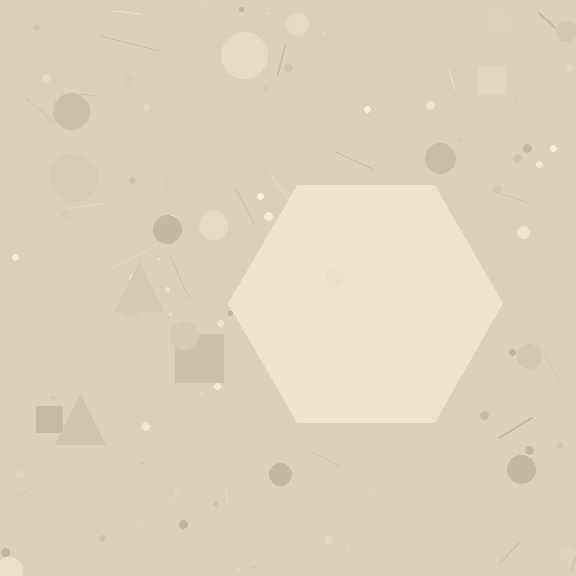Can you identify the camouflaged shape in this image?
The camouflaged shape is a hexagon.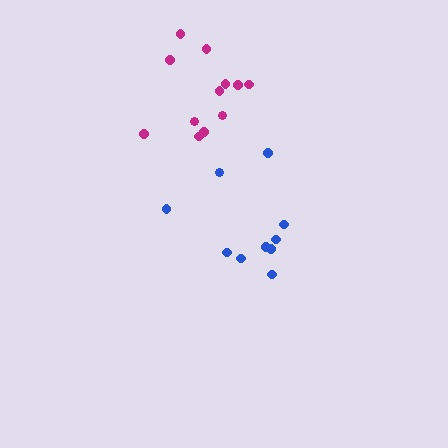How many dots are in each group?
Group 1: 10 dots, Group 2: 12 dots (22 total).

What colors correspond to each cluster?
The clusters are colored: blue, magenta.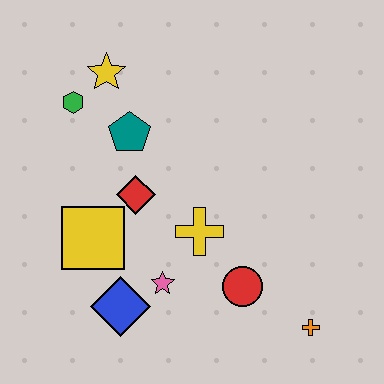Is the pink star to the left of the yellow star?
No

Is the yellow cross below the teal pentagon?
Yes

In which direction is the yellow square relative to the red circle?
The yellow square is to the left of the red circle.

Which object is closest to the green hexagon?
The yellow star is closest to the green hexagon.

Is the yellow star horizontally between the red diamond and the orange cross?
No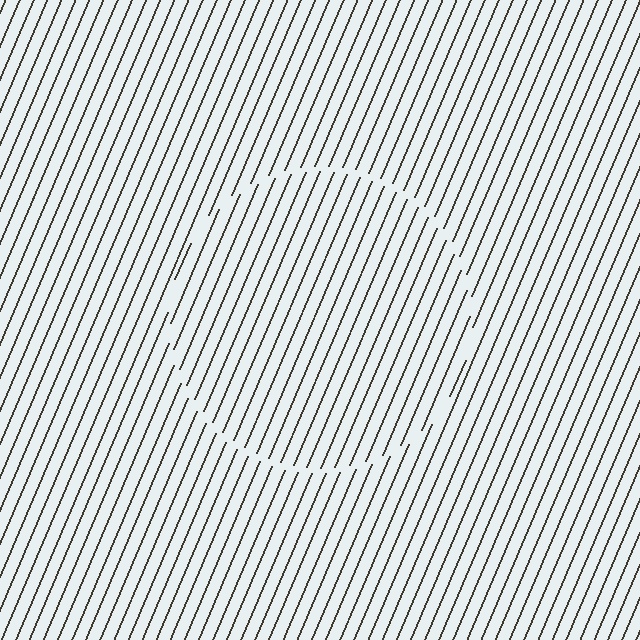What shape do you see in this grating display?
An illusory circle. The interior of the shape contains the same grating, shifted by half a period — the contour is defined by the phase discontinuity where line-ends from the inner and outer gratings abut.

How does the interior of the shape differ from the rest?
The interior of the shape contains the same grating, shifted by half a period — the contour is defined by the phase discontinuity where line-ends from the inner and outer gratings abut.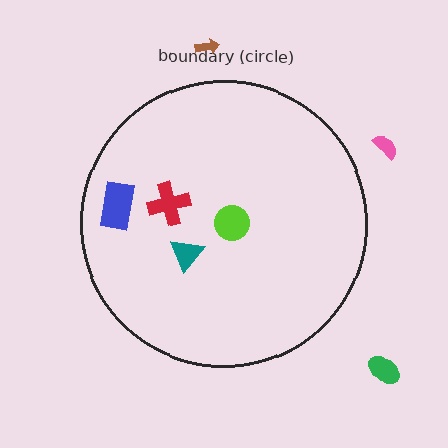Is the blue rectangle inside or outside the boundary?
Inside.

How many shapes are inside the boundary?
4 inside, 3 outside.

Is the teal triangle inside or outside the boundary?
Inside.